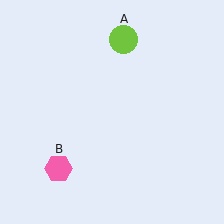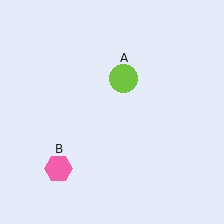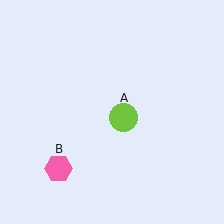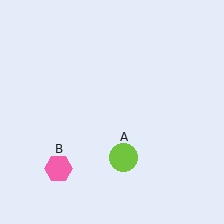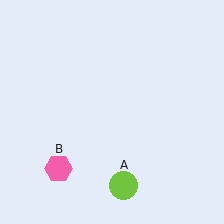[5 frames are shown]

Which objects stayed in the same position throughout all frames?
Pink hexagon (object B) remained stationary.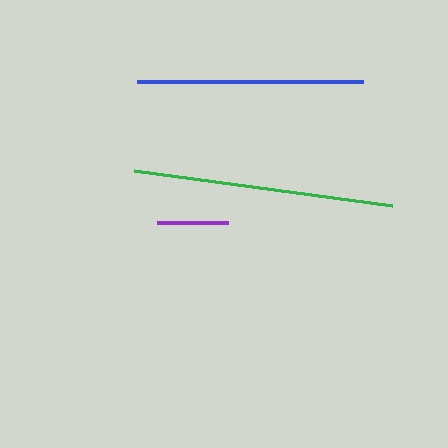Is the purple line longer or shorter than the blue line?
The blue line is longer than the purple line.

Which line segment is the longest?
The green line is the longest at approximately 260 pixels.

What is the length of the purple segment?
The purple segment is approximately 71 pixels long.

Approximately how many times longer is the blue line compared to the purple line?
The blue line is approximately 3.2 times the length of the purple line.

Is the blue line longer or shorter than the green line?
The green line is longer than the blue line.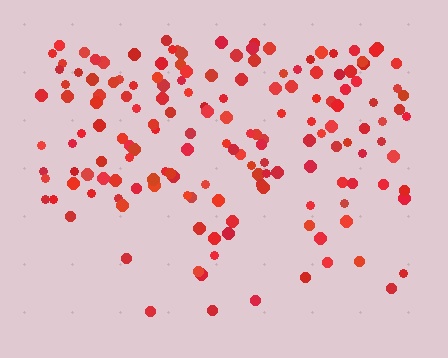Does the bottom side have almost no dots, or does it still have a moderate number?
Still a moderate number, just noticeably fewer than the top.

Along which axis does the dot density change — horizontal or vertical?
Vertical.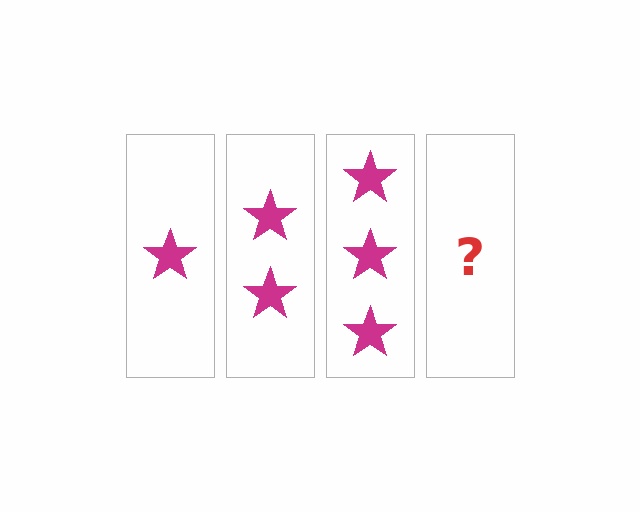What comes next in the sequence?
The next element should be 4 stars.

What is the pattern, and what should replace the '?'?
The pattern is that each step adds one more star. The '?' should be 4 stars.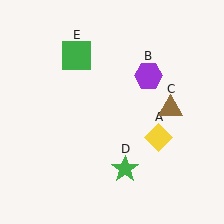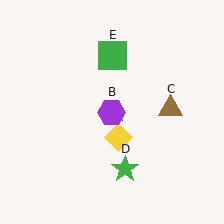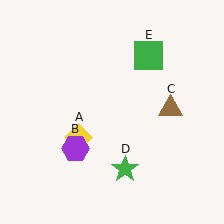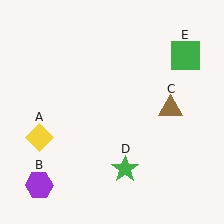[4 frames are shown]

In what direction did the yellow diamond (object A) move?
The yellow diamond (object A) moved left.